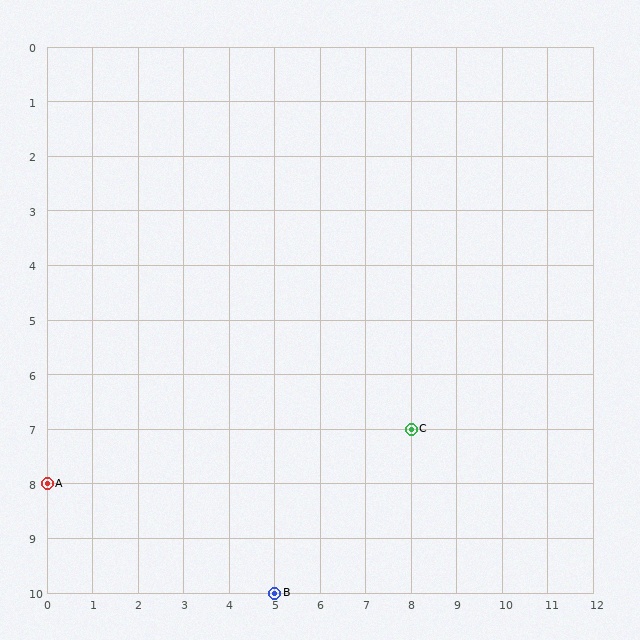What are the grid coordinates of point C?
Point C is at grid coordinates (8, 7).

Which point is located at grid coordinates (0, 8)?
Point A is at (0, 8).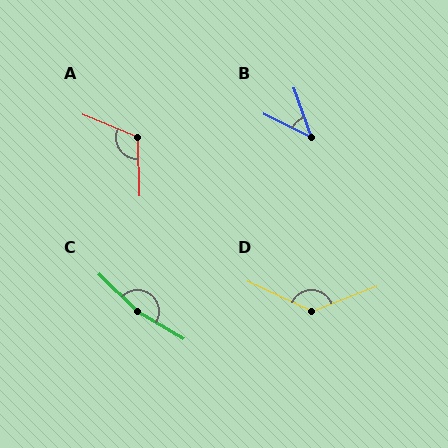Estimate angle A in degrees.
Approximately 114 degrees.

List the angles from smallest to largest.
B (44°), A (114°), D (134°), C (167°).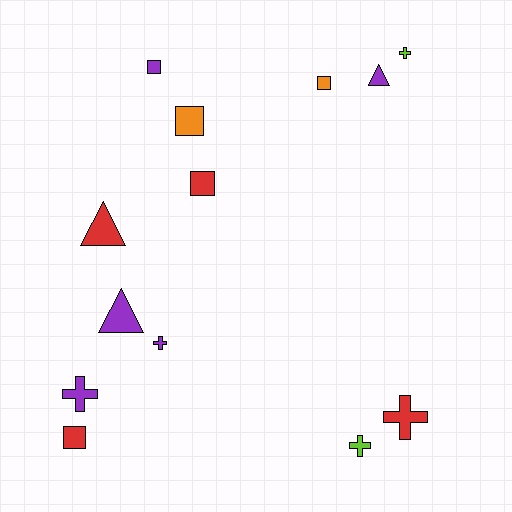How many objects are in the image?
There are 13 objects.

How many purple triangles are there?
There are 2 purple triangles.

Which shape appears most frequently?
Square, with 5 objects.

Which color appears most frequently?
Purple, with 5 objects.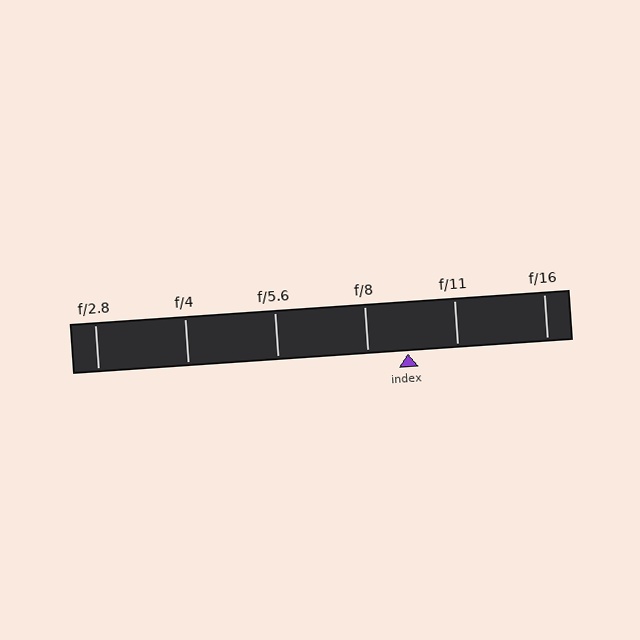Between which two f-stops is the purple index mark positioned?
The index mark is between f/8 and f/11.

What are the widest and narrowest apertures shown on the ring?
The widest aperture shown is f/2.8 and the narrowest is f/16.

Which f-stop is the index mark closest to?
The index mark is closest to f/8.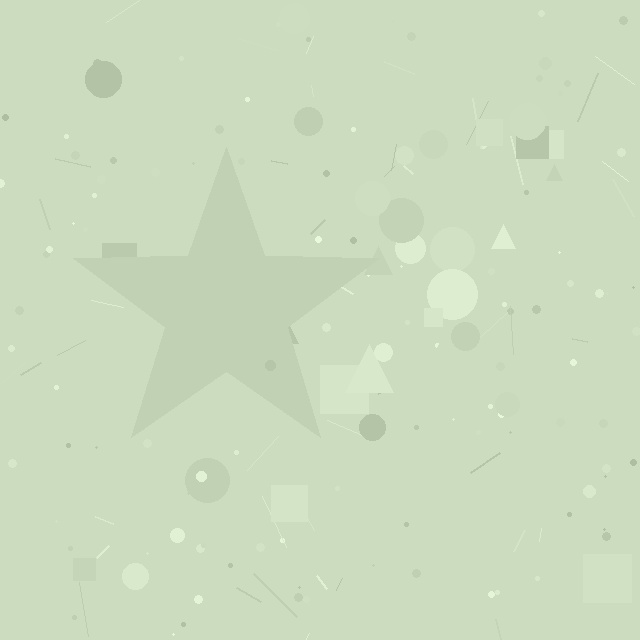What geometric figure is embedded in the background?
A star is embedded in the background.